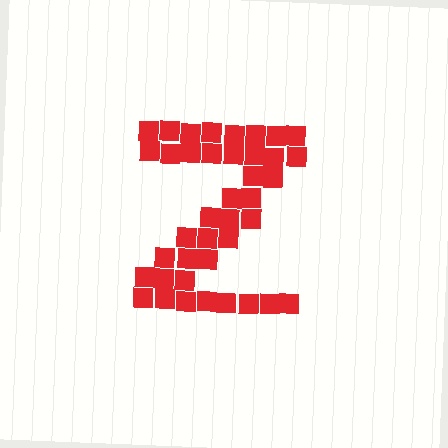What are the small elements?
The small elements are squares.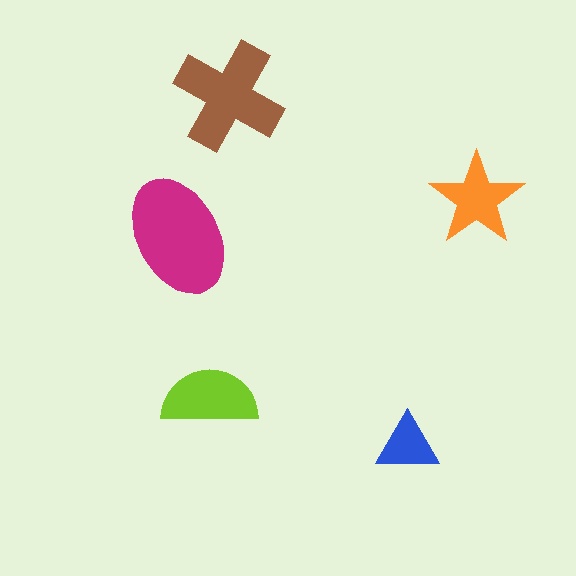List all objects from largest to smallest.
The magenta ellipse, the brown cross, the lime semicircle, the orange star, the blue triangle.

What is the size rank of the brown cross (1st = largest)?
2nd.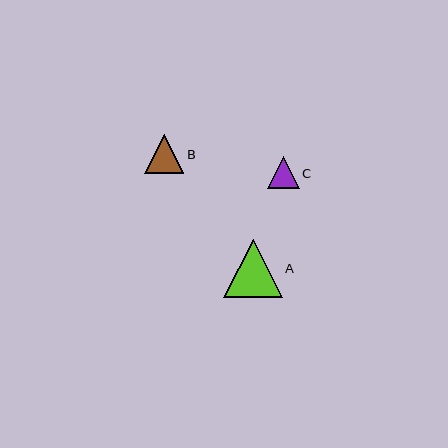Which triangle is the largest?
Triangle A is the largest with a size of approximately 59 pixels.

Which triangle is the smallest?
Triangle C is the smallest with a size of approximately 32 pixels.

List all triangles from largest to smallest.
From largest to smallest: A, B, C.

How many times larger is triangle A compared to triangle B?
Triangle A is approximately 1.5 times the size of triangle B.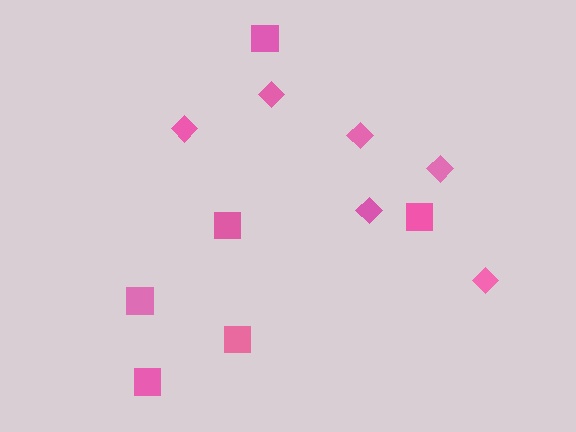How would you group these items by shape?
There are 2 groups: one group of squares (6) and one group of diamonds (6).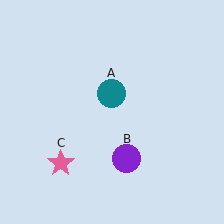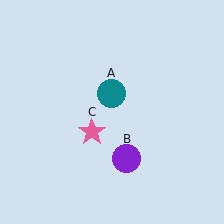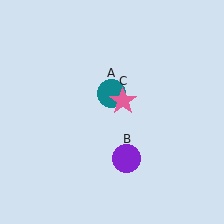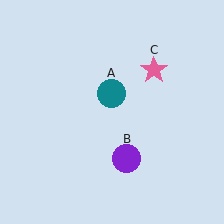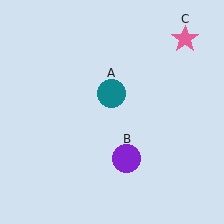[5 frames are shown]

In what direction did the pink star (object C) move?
The pink star (object C) moved up and to the right.